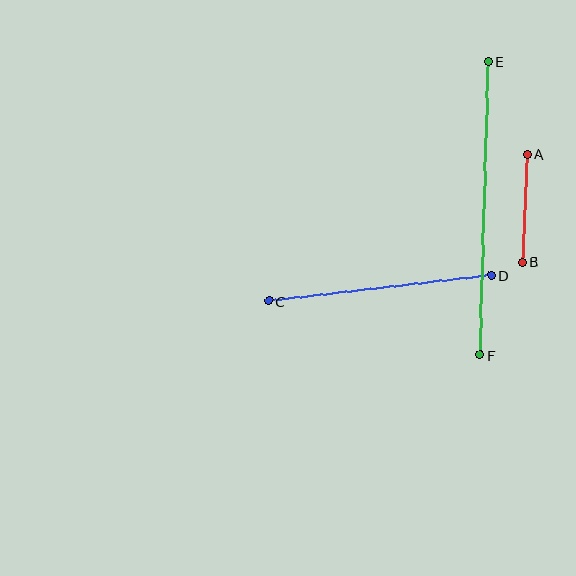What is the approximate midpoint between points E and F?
The midpoint is at approximately (484, 208) pixels.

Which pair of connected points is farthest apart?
Points E and F are farthest apart.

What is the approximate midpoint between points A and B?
The midpoint is at approximately (525, 208) pixels.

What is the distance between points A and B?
The distance is approximately 108 pixels.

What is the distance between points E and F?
The distance is approximately 293 pixels.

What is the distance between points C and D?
The distance is approximately 224 pixels.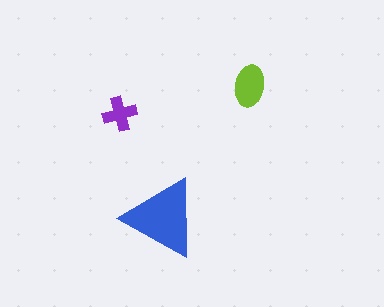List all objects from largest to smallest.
The blue triangle, the lime ellipse, the purple cross.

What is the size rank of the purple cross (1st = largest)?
3rd.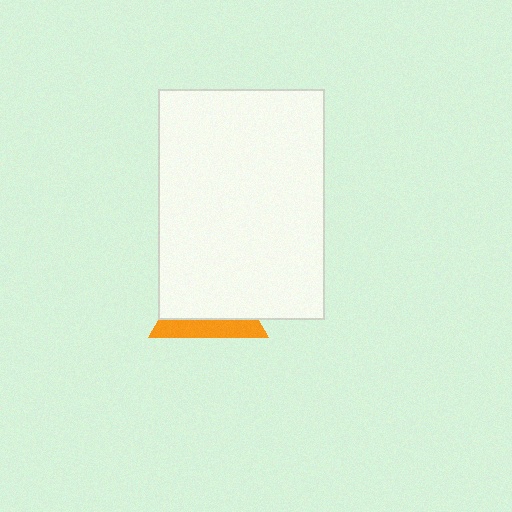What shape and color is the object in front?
The object in front is a white rectangle.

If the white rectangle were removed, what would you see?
You would see the complete orange triangle.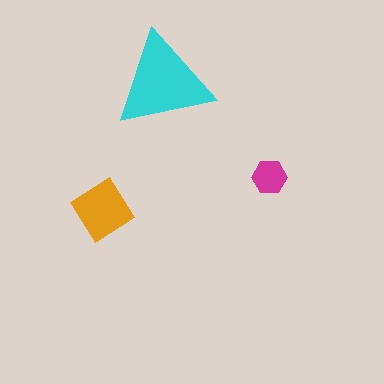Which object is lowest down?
The orange diamond is bottommost.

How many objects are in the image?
There are 3 objects in the image.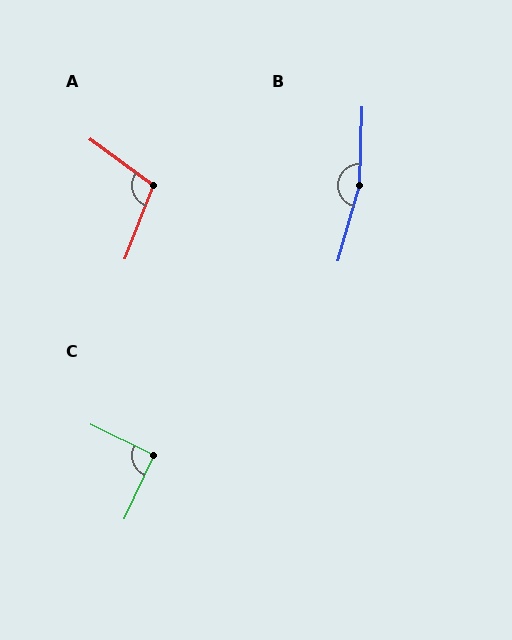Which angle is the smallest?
C, at approximately 91 degrees.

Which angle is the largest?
B, at approximately 166 degrees.